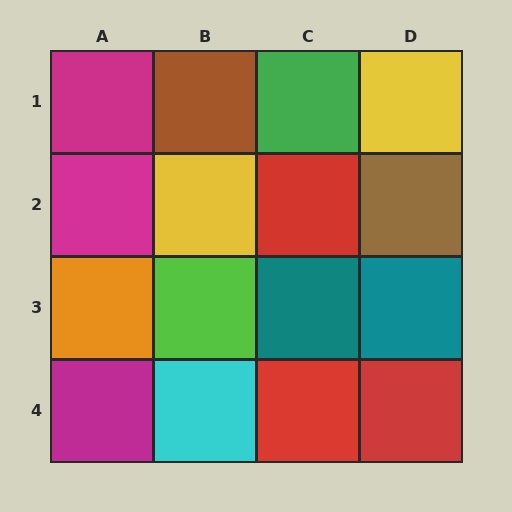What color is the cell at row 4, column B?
Cyan.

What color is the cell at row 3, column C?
Teal.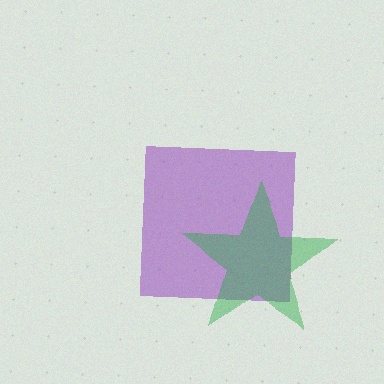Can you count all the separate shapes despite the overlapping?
Yes, there are 2 separate shapes.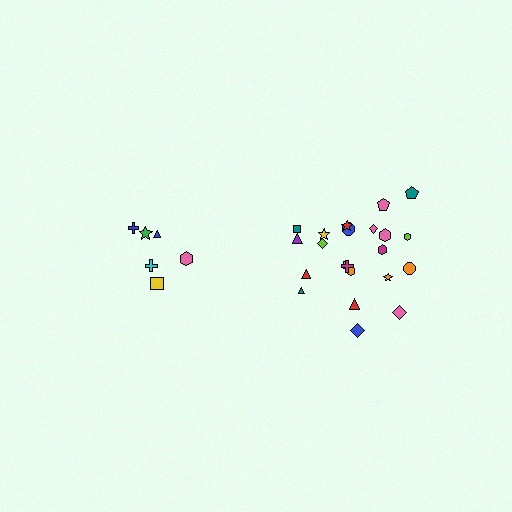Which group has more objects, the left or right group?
The right group.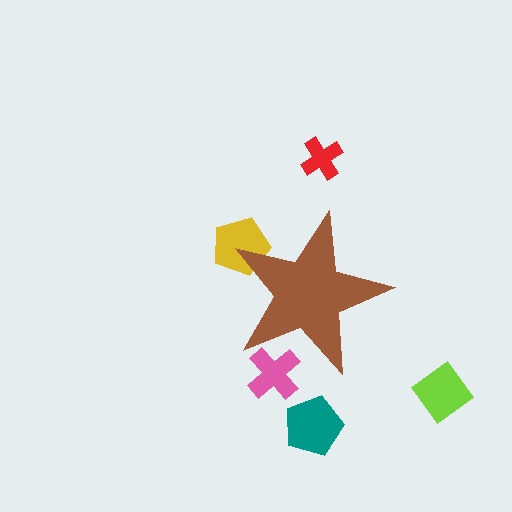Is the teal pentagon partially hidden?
No, the teal pentagon is fully visible.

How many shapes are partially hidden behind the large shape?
2 shapes are partially hidden.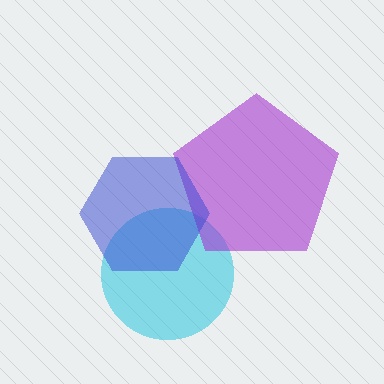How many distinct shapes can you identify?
There are 3 distinct shapes: a cyan circle, a purple pentagon, a blue hexagon.